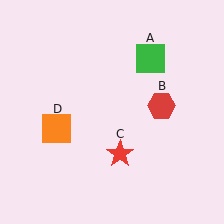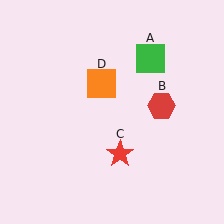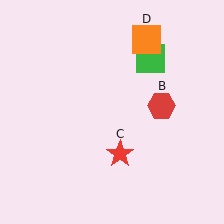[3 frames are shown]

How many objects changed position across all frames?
1 object changed position: orange square (object D).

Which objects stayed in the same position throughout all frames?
Green square (object A) and red hexagon (object B) and red star (object C) remained stationary.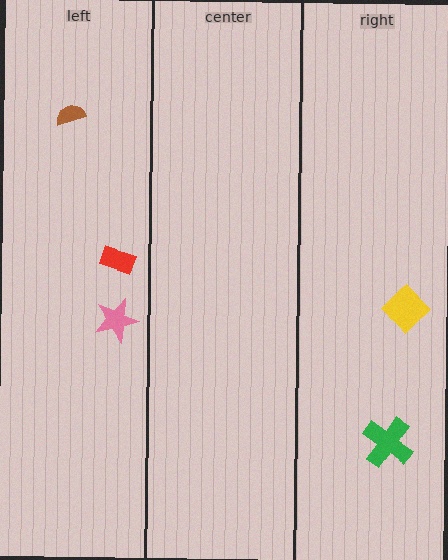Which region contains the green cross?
The right region.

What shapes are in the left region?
The red rectangle, the brown semicircle, the pink star.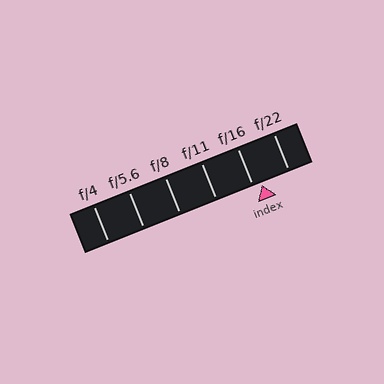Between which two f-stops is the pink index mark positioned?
The index mark is between f/16 and f/22.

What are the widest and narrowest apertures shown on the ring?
The widest aperture shown is f/4 and the narrowest is f/22.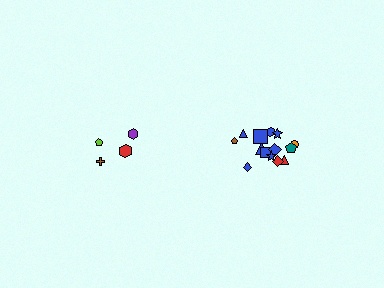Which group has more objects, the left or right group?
The right group.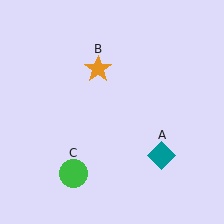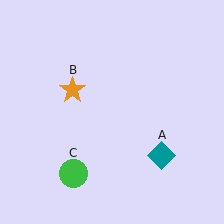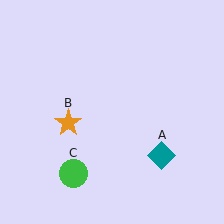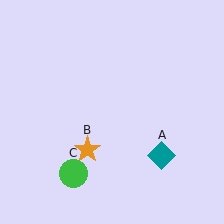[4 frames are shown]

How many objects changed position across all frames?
1 object changed position: orange star (object B).